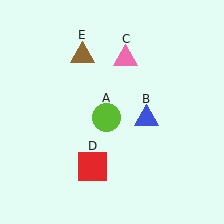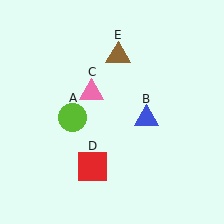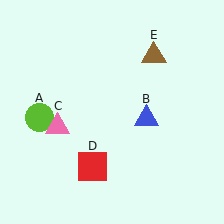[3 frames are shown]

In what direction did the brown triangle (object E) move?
The brown triangle (object E) moved right.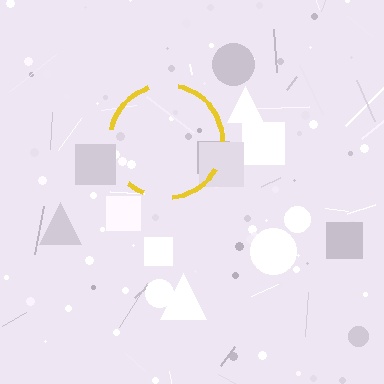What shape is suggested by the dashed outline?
The dashed outline suggests a circle.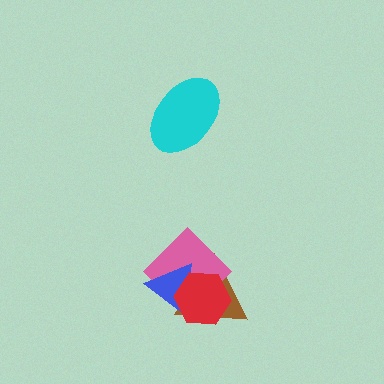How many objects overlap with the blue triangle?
3 objects overlap with the blue triangle.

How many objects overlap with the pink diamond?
3 objects overlap with the pink diamond.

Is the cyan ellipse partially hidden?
No, no other shape covers it.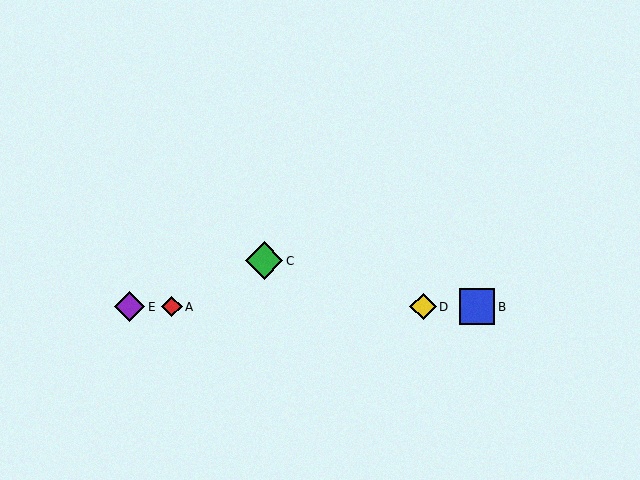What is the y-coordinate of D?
Object D is at y≈307.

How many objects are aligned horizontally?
4 objects (A, B, D, E) are aligned horizontally.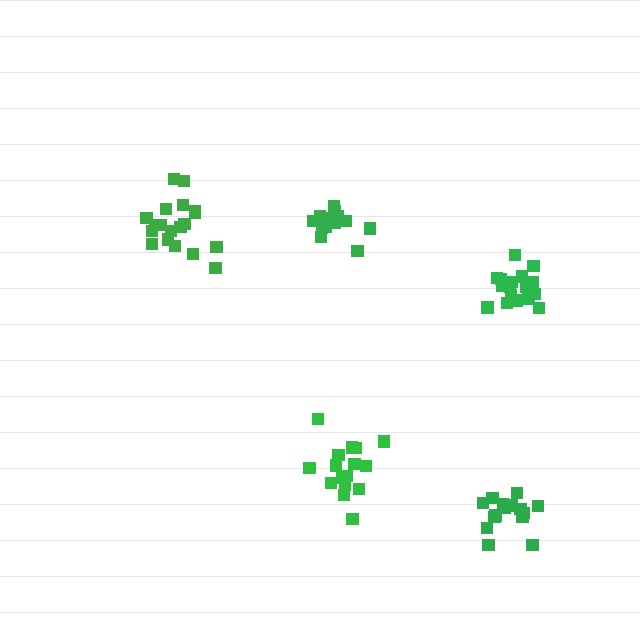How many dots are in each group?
Group 1: 15 dots, Group 2: 14 dots, Group 3: 16 dots, Group 4: 18 dots, Group 5: 19 dots (82 total).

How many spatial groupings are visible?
There are 5 spatial groupings.